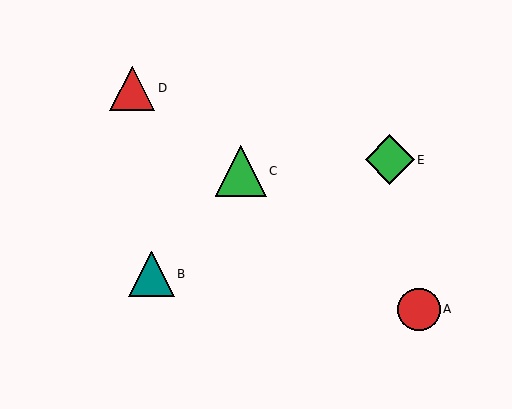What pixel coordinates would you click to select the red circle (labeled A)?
Click at (419, 309) to select the red circle A.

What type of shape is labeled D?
Shape D is a red triangle.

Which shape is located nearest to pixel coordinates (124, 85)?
The red triangle (labeled D) at (132, 88) is nearest to that location.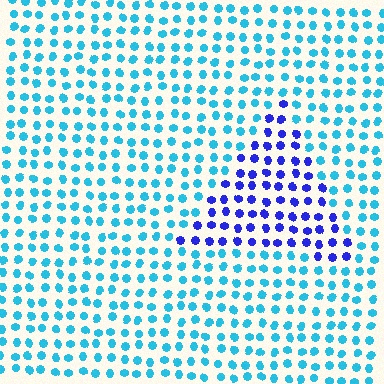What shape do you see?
I see a triangle.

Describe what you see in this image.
The image is filled with small cyan elements in a uniform arrangement. A triangle-shaped region is visible where the elements are tinted to a slightly different hue, forming a subtle color boundary.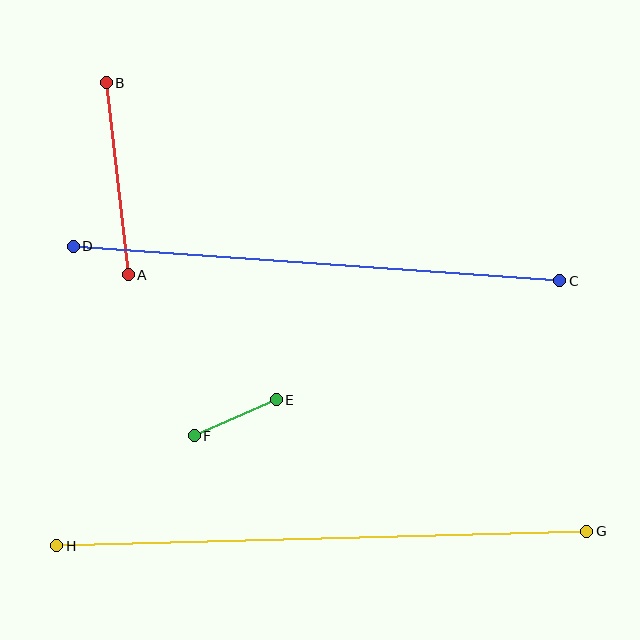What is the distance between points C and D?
The distance is approximately 488 pixels.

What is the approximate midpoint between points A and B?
The midpoint is at approximately (117, 179) pixels.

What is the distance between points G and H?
The distance is approximately 530 pixels.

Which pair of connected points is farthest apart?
Points G and H are farthest apart.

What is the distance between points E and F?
The distance is approximately 89 pixels.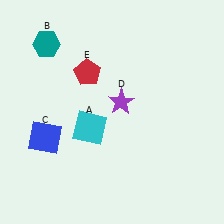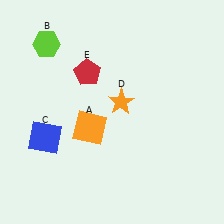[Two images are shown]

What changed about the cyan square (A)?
In Image 1, A is cyan. In Image 2, it changed to orange.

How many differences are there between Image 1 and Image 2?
There are 3 differences between the two images.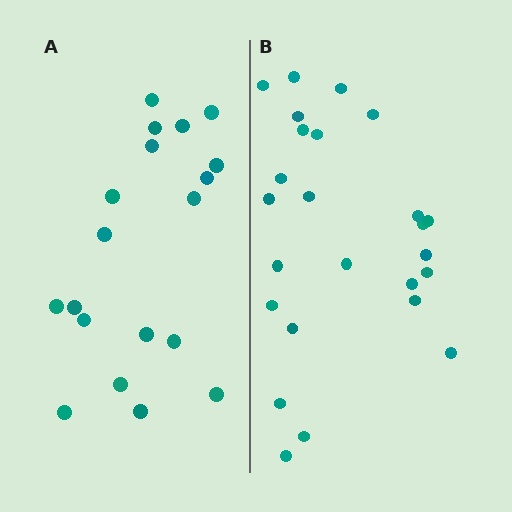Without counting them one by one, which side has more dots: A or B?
Region B (the right region) has more dots.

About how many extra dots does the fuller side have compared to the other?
Region B has about 6 more dots than region A.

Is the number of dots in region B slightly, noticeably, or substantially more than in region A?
Region B has noticeably more, but not dramatically so. The ratio is roughly 1.3 to 1.